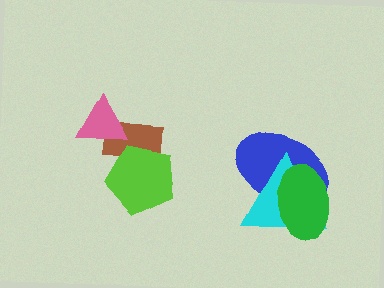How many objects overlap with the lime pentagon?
1 object overlaps with the lime pentagon.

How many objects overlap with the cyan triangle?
2 objects overlap with the cyan triangle.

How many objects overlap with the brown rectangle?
2 objects overlap with the brown rectangle.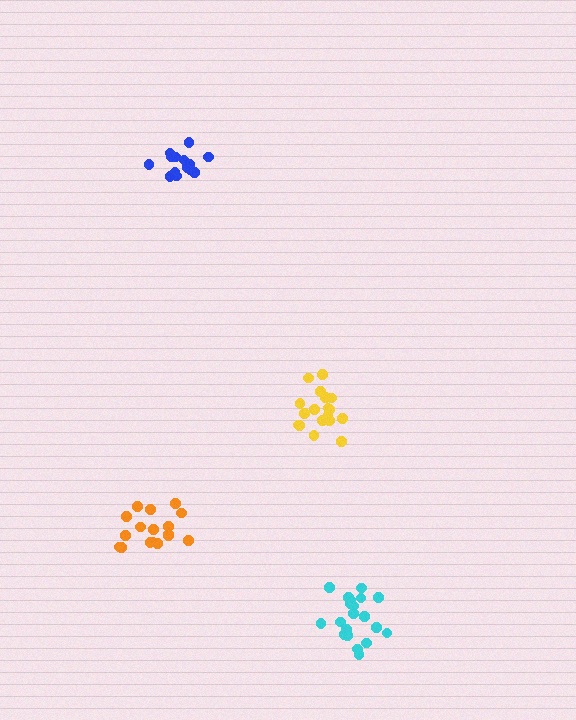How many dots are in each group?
Group 1: 17 dots, Group 2: 20 dots, Group 3: 18 dots, Group 4: 15 dots (70 total).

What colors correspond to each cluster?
The clusters are colored: orange, cyan, yellow, blue.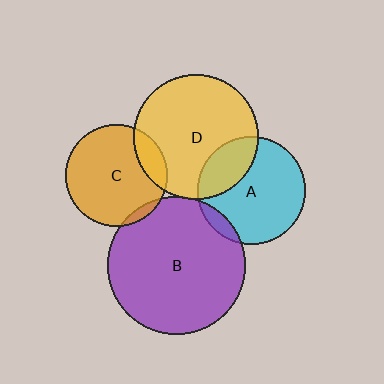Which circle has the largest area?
Circle B (purple).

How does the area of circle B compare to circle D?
Approximately 1.2 times.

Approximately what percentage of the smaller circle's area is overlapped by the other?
Approximately 5%.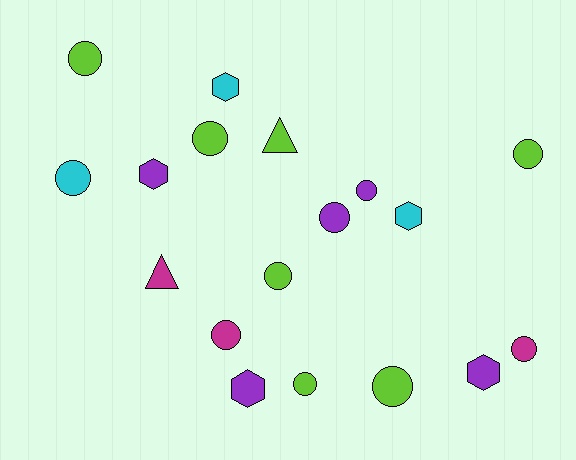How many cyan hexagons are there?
There are 2 cyan hexagons.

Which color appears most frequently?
Lime, with 7 objects.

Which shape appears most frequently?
Circle, with 11 objects.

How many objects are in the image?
There are 18 objects.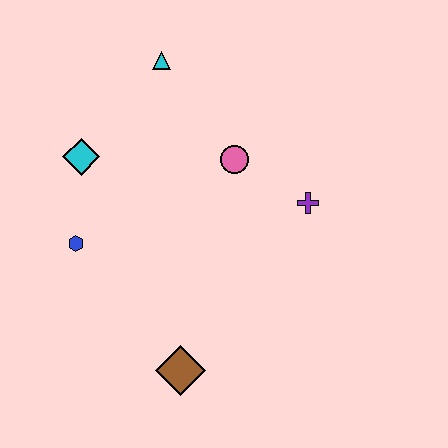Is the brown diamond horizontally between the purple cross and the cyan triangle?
Yes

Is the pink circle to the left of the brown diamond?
No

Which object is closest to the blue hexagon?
The cyan diamond is closest to the blue hexagon.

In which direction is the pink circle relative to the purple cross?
The pink circle is to the left of the purple cross.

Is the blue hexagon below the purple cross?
Yes